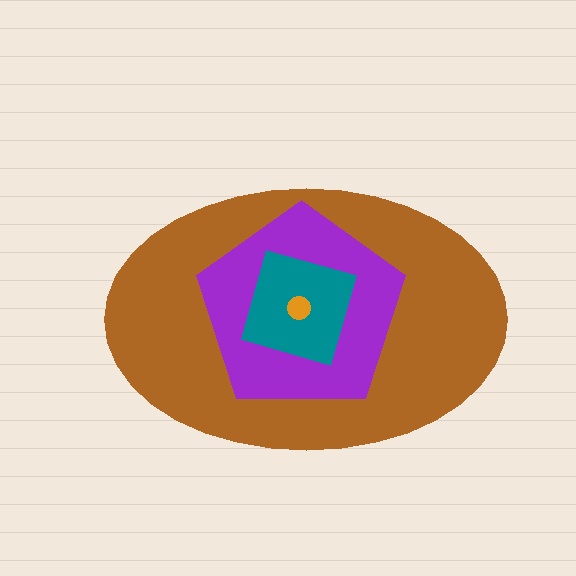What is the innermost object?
The orange circle.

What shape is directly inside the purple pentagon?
The teal square.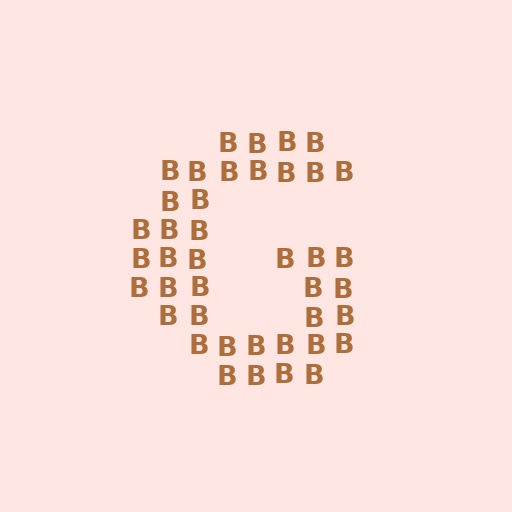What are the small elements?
The small elements are letter B's.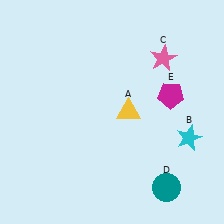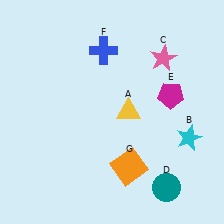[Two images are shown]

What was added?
A blue cross (F), an orange square (G) were added in Image 2.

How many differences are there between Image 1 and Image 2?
There are 2 differences between the two images.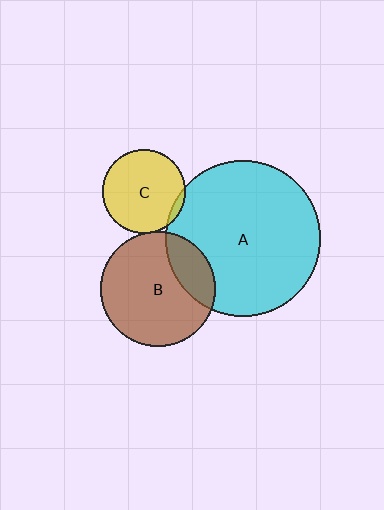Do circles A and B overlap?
Yes.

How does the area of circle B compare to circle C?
Approximately 1.9 times.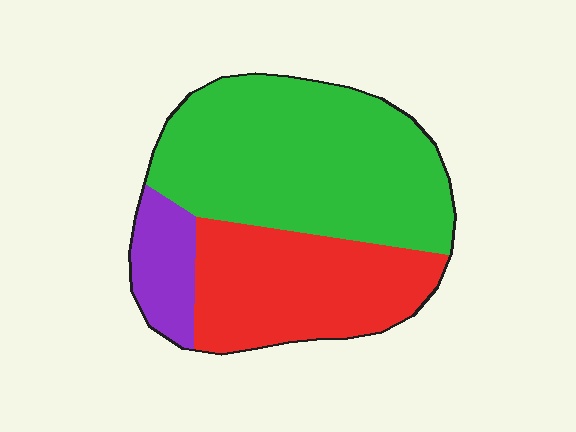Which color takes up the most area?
Green, at roughly 55%.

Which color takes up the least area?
Purple, at roughly 10%.